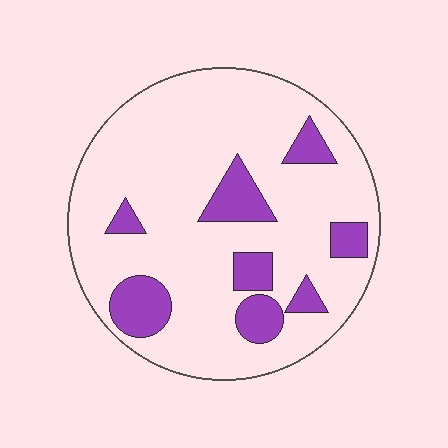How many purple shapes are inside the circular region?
8.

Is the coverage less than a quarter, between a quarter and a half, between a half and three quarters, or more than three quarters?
Less than a quarter.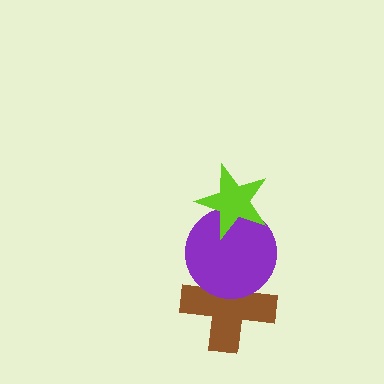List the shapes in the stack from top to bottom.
From top to bottom: the lime star, the purple circle, the brown cross.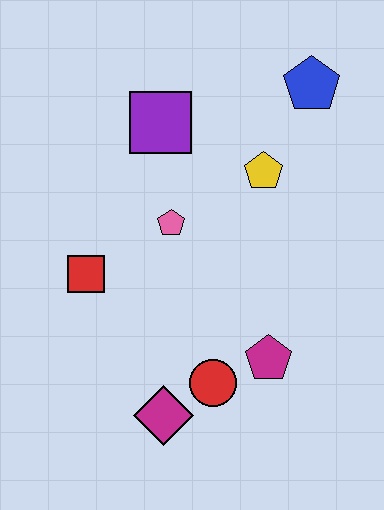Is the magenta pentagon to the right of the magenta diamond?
Yes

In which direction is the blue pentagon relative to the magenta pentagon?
The blue pentagon is above the magenta pentagon.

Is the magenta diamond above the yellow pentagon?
No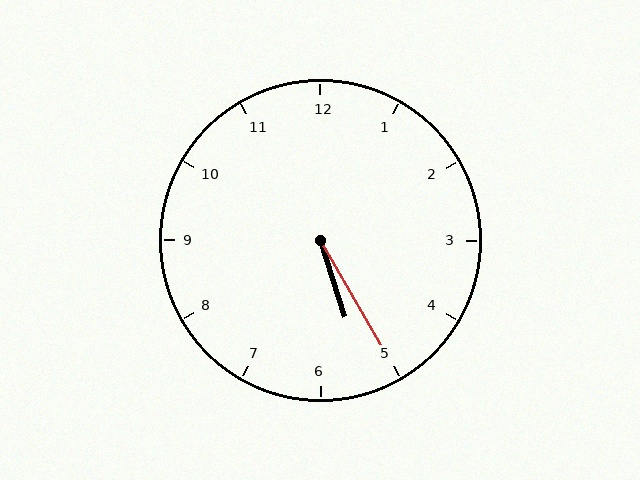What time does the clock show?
5:25.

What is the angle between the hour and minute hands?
Approximately 12 degrees.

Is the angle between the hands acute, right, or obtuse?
It is acute.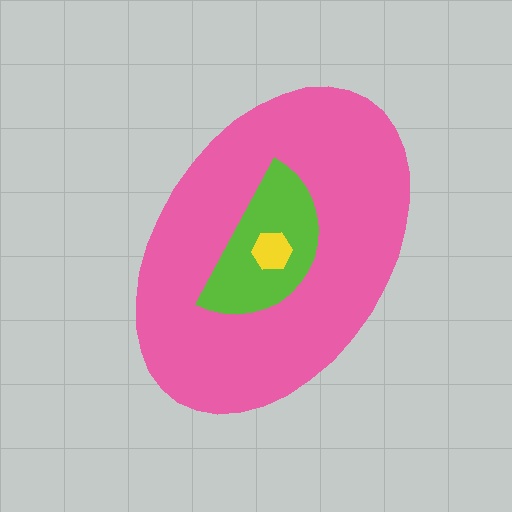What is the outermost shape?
The pink ellipse.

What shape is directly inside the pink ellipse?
The lime semicircle.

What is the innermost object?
The yellow hexagon.